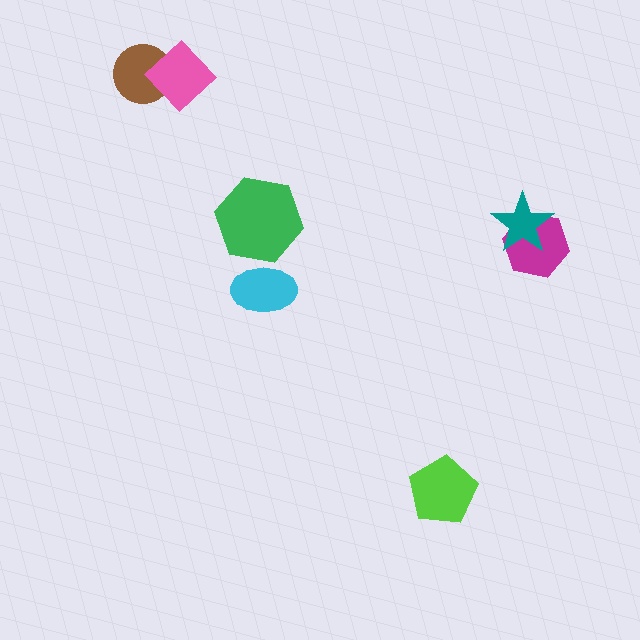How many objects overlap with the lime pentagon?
0 objects overlap with the lime pentagon.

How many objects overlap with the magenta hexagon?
1 object overlaps with the magenta hexagon.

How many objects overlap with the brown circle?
1 object overlaps with the brown circle.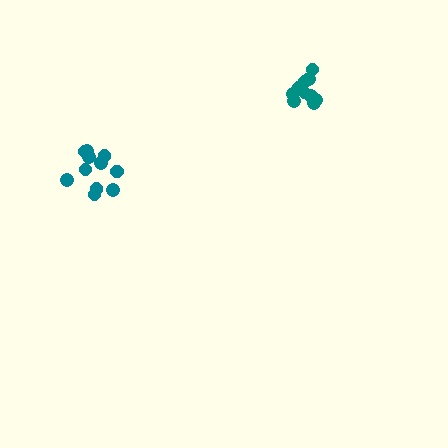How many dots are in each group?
Group 1: 10 dots, Group 2: 11 dots (21 total).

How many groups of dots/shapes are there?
There are 2 groups.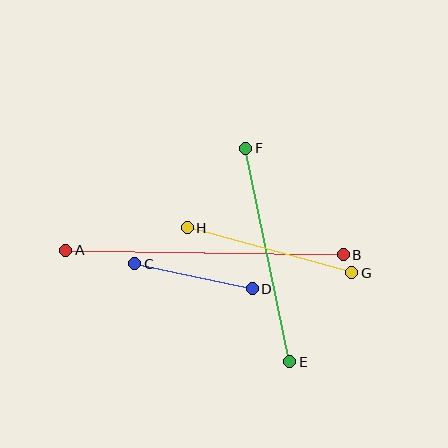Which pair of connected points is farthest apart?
Points A and B are farthest apart.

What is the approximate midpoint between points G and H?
The midpoint is at approximately (269, 250) pixels.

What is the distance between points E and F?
The distance is approximately 218 pixels.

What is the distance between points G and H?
The distance is approximately 170 pixels.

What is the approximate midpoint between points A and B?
The midpoint is at approximately (205, 252) pixels.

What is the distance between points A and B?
The distance is approximately 278 pixels.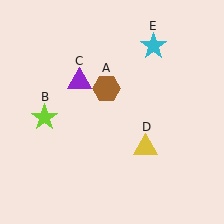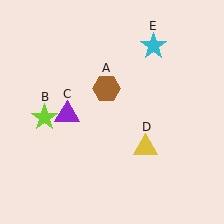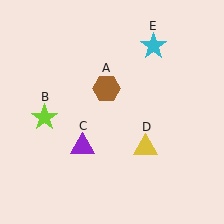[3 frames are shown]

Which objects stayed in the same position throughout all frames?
Brown hexagon (object A) and lime star (object B) and yellow triangle (object D) and cyan star (object E) remained stationary.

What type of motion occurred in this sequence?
The purple triangle (object C) rotated counterclockwise around the center of the scene.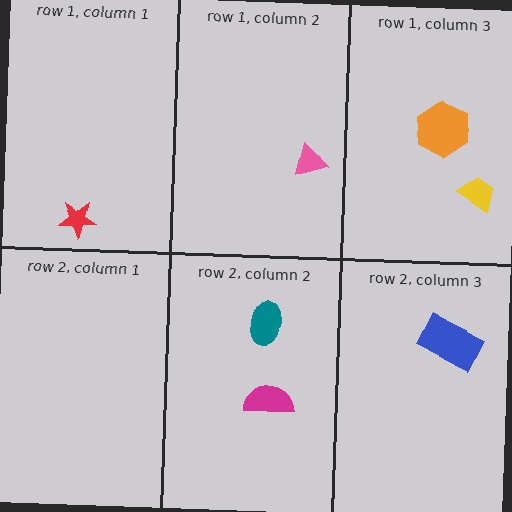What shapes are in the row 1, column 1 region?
The red star.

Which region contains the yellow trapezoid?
The row 1, column 3 region.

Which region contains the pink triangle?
The row 1, column 2 region.